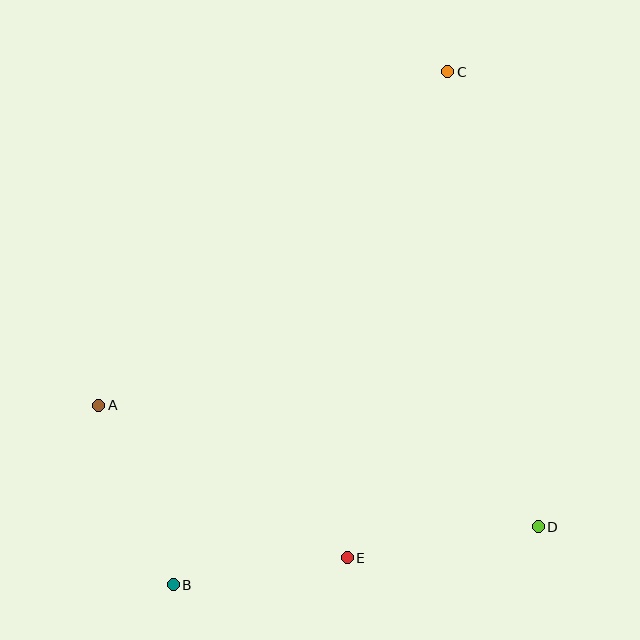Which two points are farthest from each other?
Points B and C are farthest from each other.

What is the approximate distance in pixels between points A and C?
The distance between A and C is approximately 483 pixels.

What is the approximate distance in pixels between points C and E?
The distance between C and E is approximately 497 pixels.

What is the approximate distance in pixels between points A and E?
The distance between A and E is approximately 291 pixels.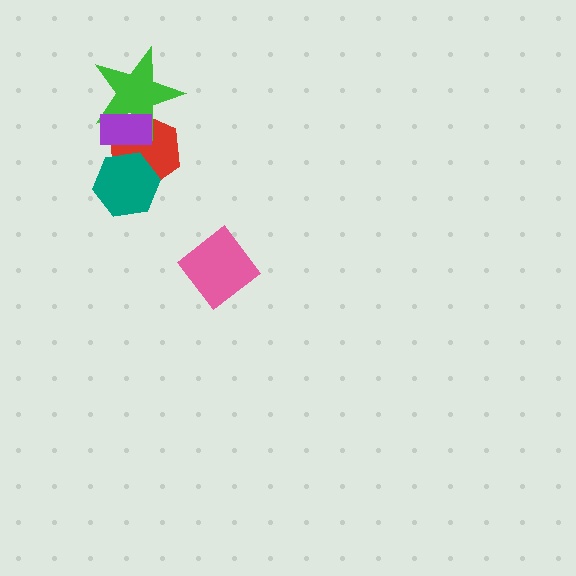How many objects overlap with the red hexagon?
3 objects overlap with the red hexagon.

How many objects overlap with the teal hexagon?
1 object overlaps with the teal hexagon.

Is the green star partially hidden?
Yes, it is partially covered by another shape.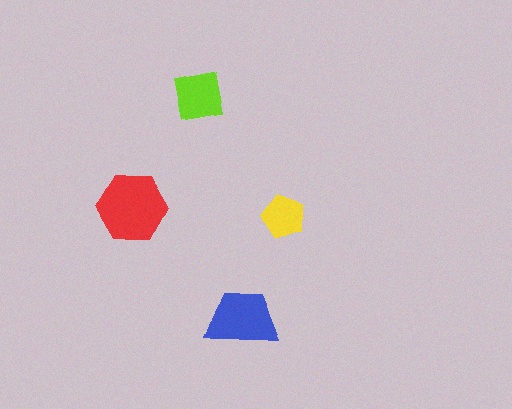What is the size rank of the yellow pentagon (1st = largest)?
4th.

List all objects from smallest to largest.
The yellow pentagon, the lime square, the blue trapezoid, the red hexagon.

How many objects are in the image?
There are 4 objects in the image.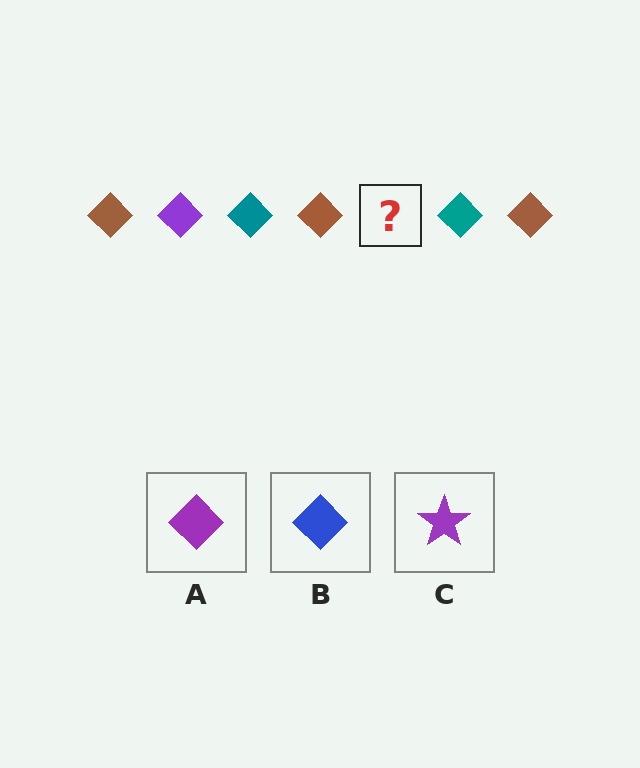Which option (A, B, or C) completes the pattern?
A.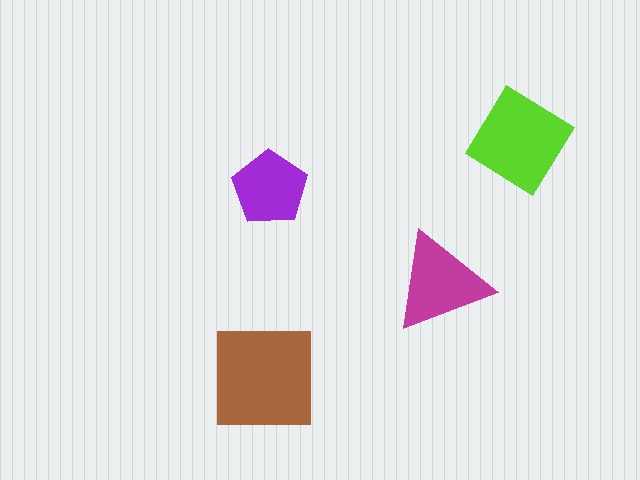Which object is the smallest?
The purple pentagon.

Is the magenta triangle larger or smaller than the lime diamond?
Smaller.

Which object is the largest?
The brown square.